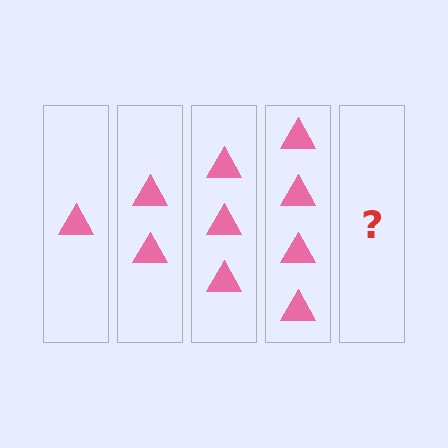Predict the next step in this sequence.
The next step is 5 triangles.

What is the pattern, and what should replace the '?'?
The pattern is that each step adds one more triangle. The '?' should be 5 triangles.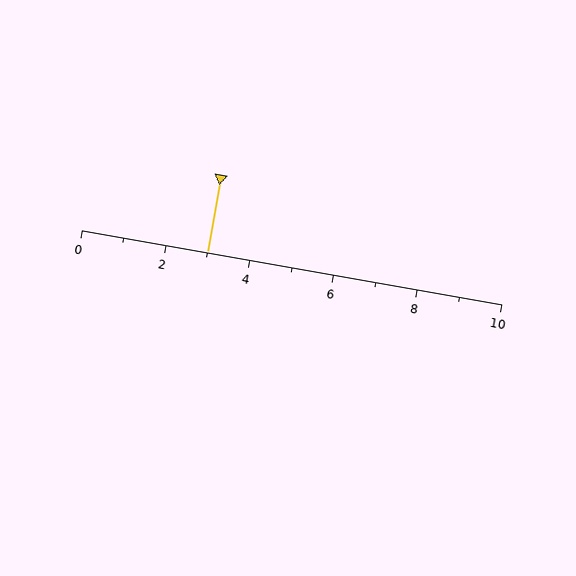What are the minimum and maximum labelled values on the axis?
The axis runs from 0 to 10.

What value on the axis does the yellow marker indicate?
The marker indicates approximately 3.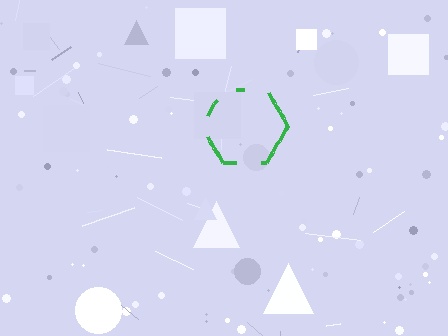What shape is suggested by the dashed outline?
The dashed outline suggests a hexagon.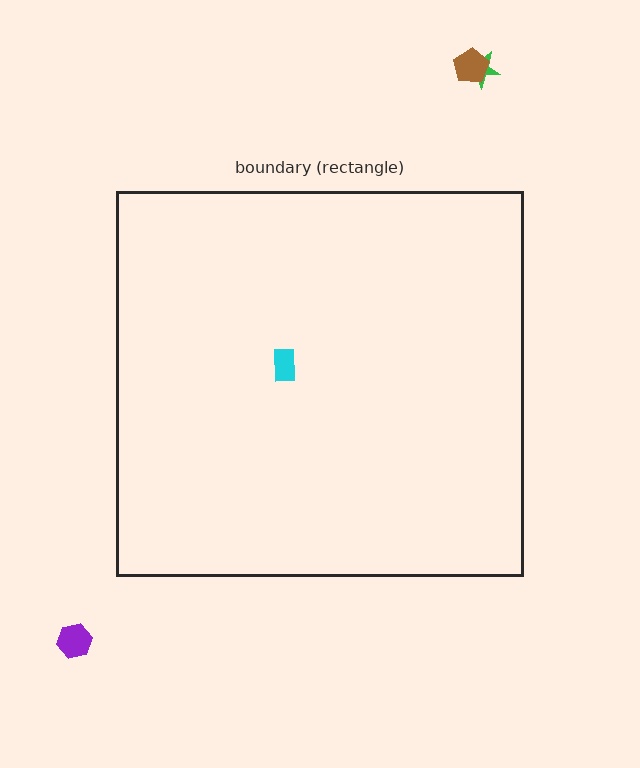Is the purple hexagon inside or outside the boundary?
Outside.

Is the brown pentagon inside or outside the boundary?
Outside.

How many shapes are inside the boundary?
1 inside, 3 outside.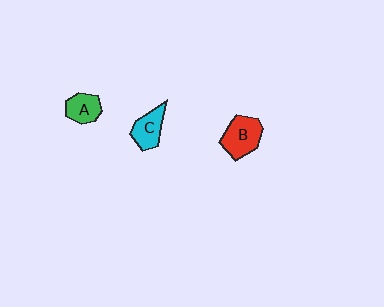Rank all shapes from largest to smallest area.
From largest to smallest: B (red), C (cyan), A (green).